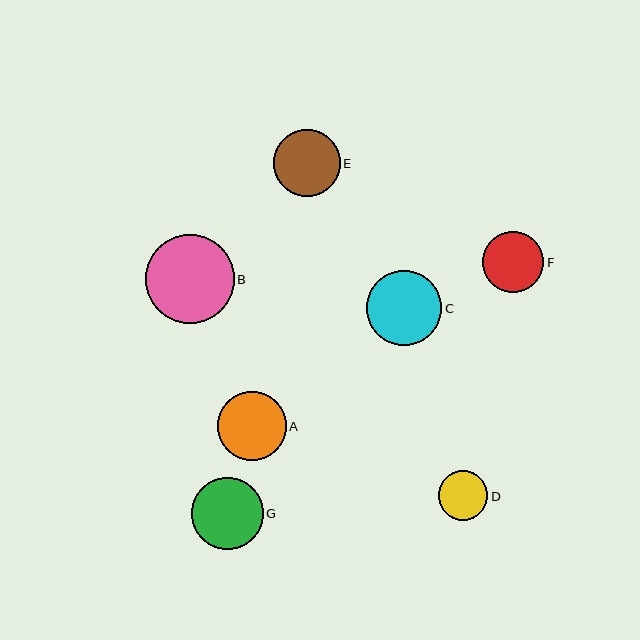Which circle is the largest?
Circle B is the largest with a size of approximately 89 pixels.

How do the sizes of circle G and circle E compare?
Circle G and circle E are approximately the same size.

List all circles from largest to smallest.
From largest to smallest: B, C, G, A, E, F, D.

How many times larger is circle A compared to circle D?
Circle A is approximately 1.4 times the size of circle D.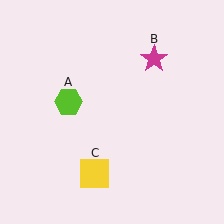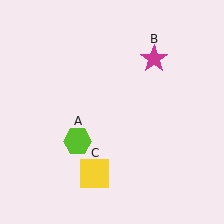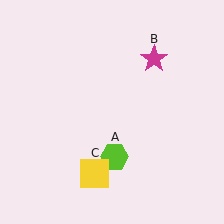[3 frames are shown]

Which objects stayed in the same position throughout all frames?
Magenta star (object B) and yellow square (object C) remained stationary.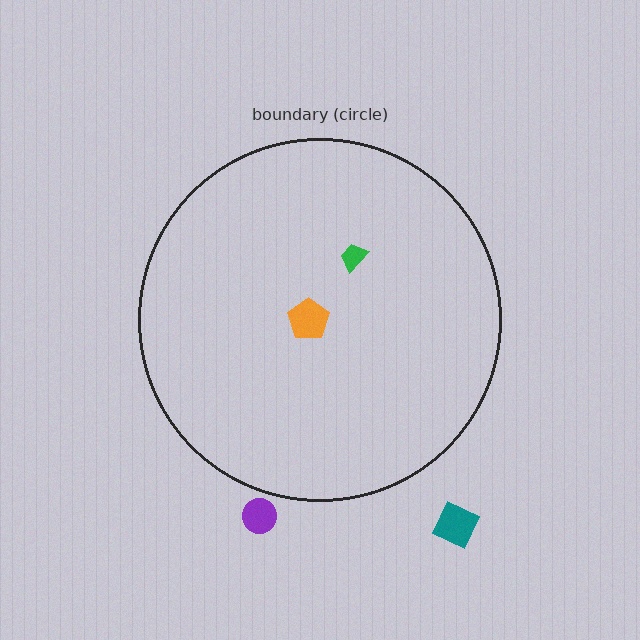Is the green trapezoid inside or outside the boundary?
Inside.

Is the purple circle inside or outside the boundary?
Outside.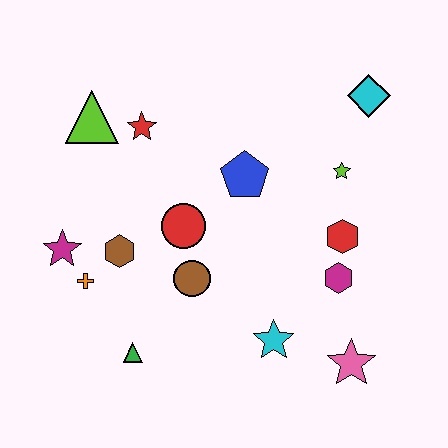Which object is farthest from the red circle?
The cyan diamond is farthest from the red circle.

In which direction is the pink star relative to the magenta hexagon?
The pink star is below the magenta hexagon.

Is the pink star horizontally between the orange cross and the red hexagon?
No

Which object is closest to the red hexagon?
The magenta hexagon is closest to the red hexagon.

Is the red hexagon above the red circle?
No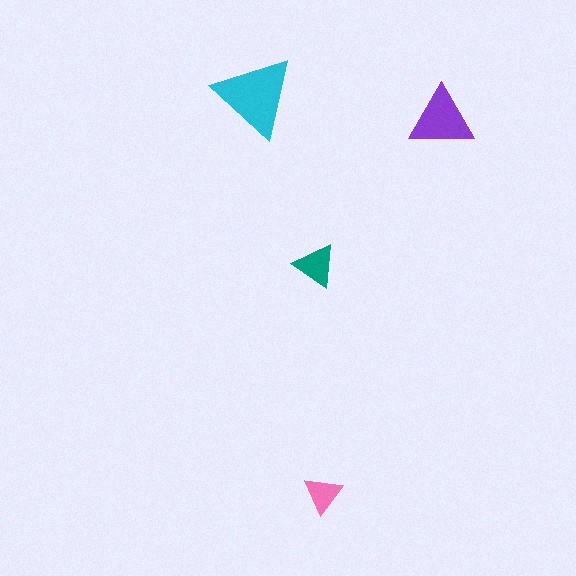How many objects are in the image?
There are 4 objects in the image.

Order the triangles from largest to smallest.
the cyan one, the purple one, the teal one, the pink one.